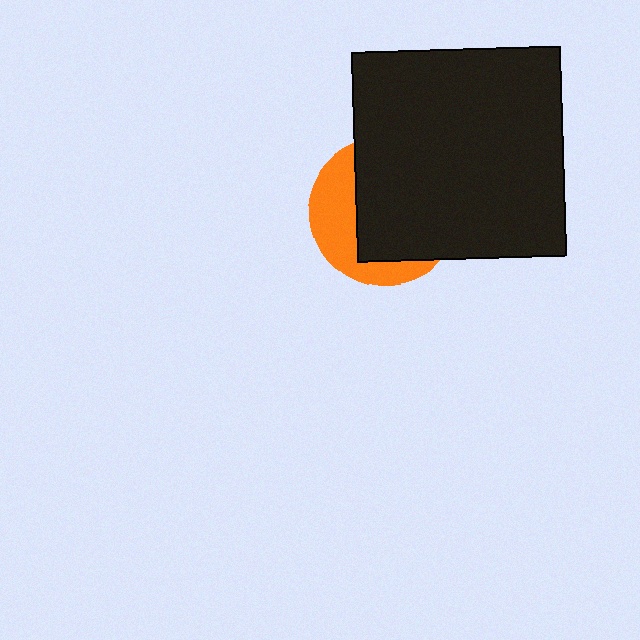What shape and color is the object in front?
The object in front is a black square.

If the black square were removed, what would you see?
You would see the complete orange circle.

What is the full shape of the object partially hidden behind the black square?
The partially hidden object is an orange circle.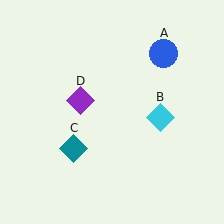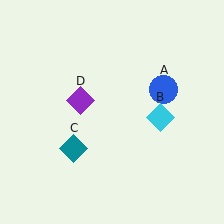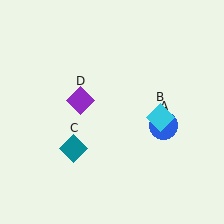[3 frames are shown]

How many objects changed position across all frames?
1 object changed position: blue circle (object A).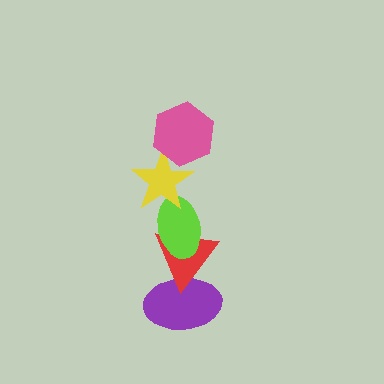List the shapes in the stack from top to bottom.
From top to bottom: the pink hexagon, the yellow star, the lime ellipse, the red triangle, the purple ellipse.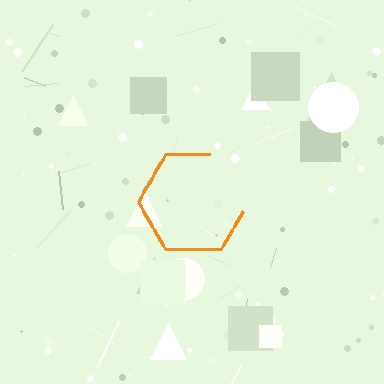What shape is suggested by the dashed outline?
The dashed outline suggests a hexagon.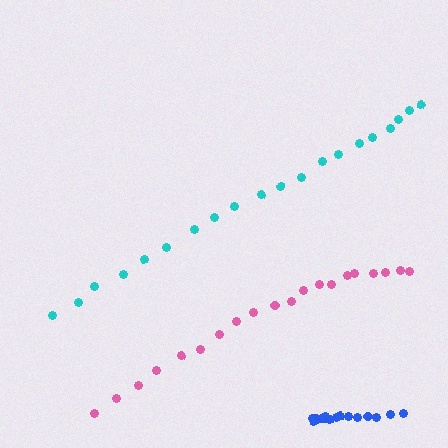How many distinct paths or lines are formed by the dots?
There are 3 distinct paths.